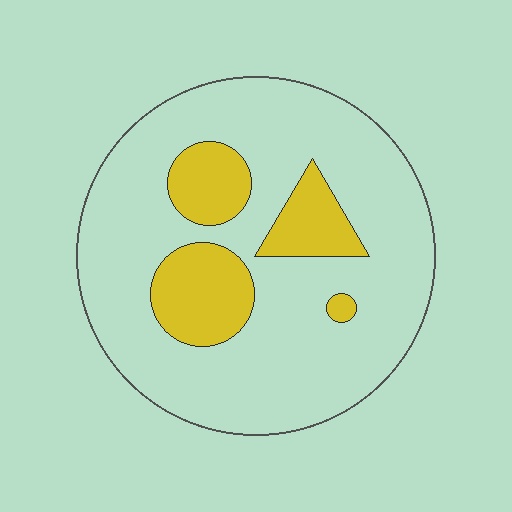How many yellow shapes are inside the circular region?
4.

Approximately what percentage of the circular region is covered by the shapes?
Approximately 20%.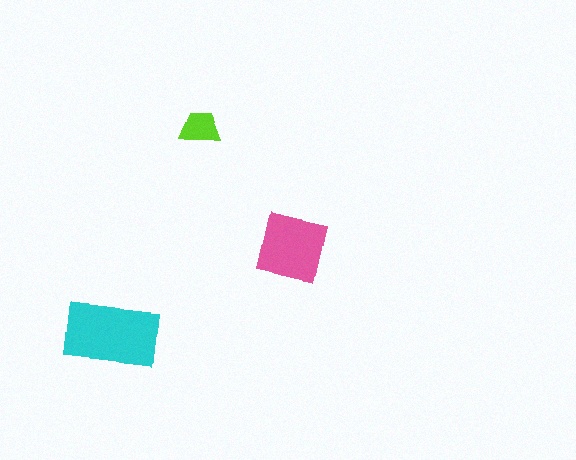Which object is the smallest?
The lime trapezoid.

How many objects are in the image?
There are 3 objects in the image.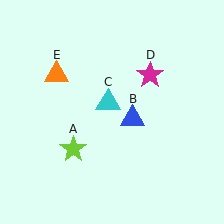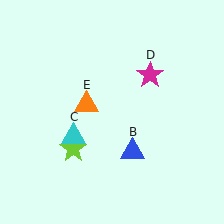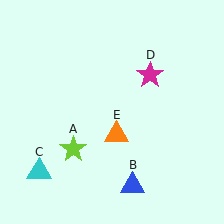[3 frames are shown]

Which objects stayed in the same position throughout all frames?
Lime star (object A) and magenta star (object D) remained stationary.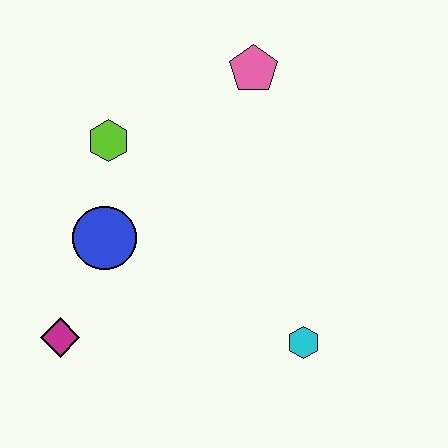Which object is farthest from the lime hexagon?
The cyan hexagon is farthest from the lime hexagon.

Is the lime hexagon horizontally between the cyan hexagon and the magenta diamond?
Yes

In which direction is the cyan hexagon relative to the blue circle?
The cyan hexagon is to the right of the blue circle.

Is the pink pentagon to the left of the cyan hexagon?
Yes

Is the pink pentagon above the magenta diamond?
Yes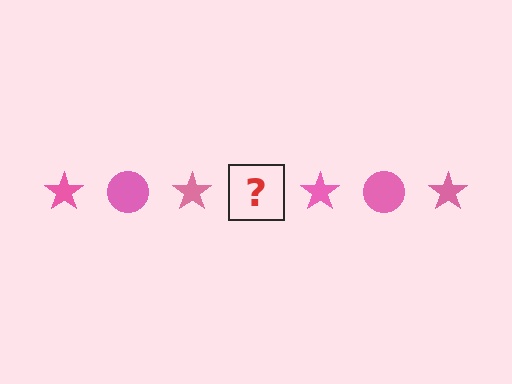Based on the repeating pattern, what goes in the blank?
The blank should be a pink circle.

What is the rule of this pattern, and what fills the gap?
The rule is that the pattern cycles through star, circle shapes in pink. The gap should be filled with a pink circle.